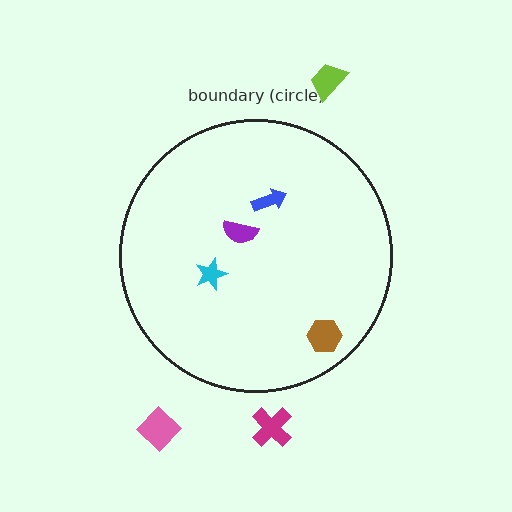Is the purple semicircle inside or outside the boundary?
Inside.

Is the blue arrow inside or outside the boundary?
Inside.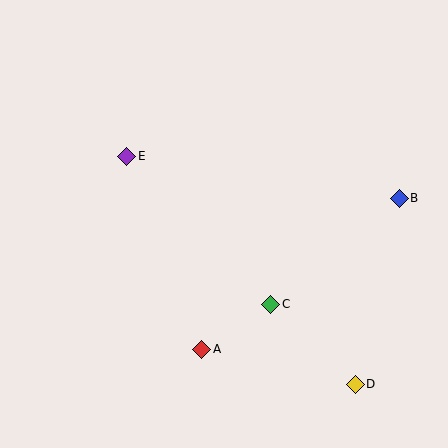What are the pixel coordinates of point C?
Point C is at (271, 304).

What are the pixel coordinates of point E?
Point E is at (127, 156).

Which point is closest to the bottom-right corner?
Point D is closest to the bottom-right corner.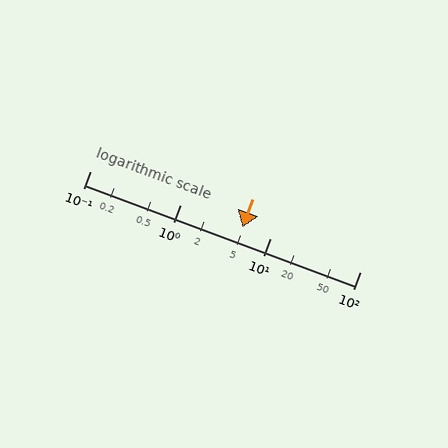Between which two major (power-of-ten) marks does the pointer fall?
The pointer is between 1 and 10.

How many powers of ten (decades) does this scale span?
The scale spans 3 decades, from 0.1 to 100.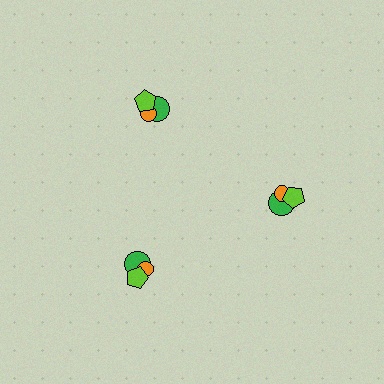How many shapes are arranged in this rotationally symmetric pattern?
There are 9 shapes, arranged in 3 groups of 3.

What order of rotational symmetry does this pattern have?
This pattern has 3-fold rotational symmetry.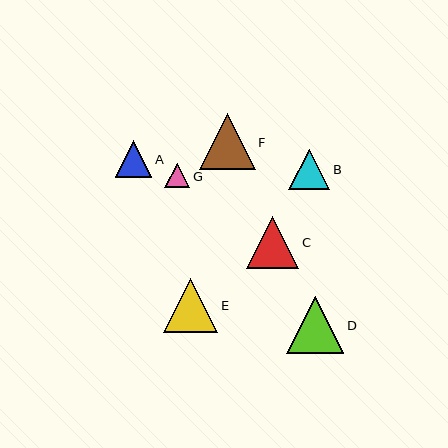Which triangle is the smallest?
Triangle G is the smallest with a size of approximately 25 pixels.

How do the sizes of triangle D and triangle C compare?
Triangle D and triangle C are approximately the same size.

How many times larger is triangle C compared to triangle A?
Triangle C is approximately 1.4 times the size of triangle A.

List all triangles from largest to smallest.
From largest to smallest: D, F, E, C, B, A, G.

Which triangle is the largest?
Triangle D is the largest with a size of approximately 57 pixels.